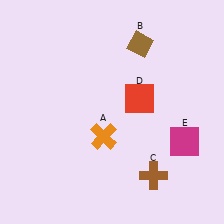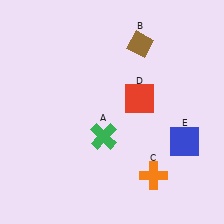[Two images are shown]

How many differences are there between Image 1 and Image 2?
There are 3 differences between the two images.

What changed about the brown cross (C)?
In Image 1, C is brown. In Image 2, it changed to orange.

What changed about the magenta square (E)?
In Image 1, E is magenta. In Image 2, it changed to blue.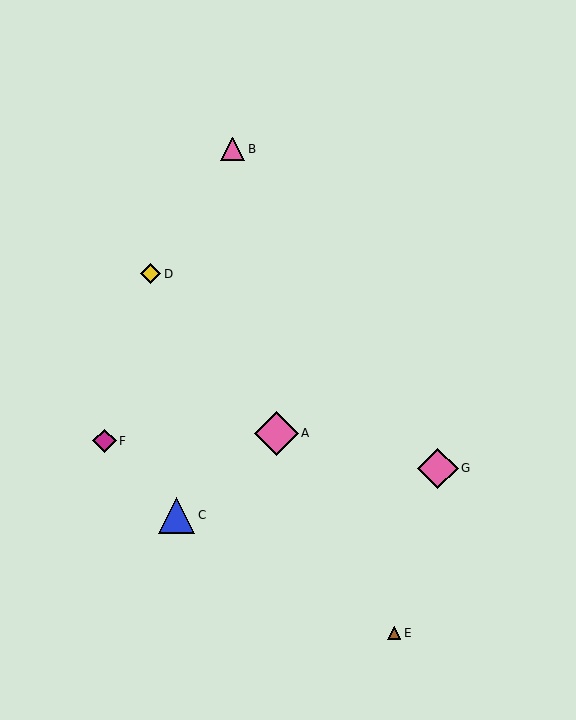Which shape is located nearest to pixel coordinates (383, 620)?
The brown triangle (labeled E) at (394, 633) is nearest to that location.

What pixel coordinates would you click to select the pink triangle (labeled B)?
Click at (233, 149) to select the pink triangle B.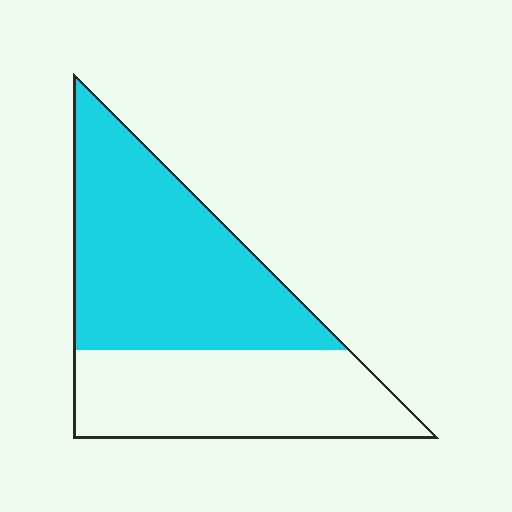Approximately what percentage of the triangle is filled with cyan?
Approximately 55%.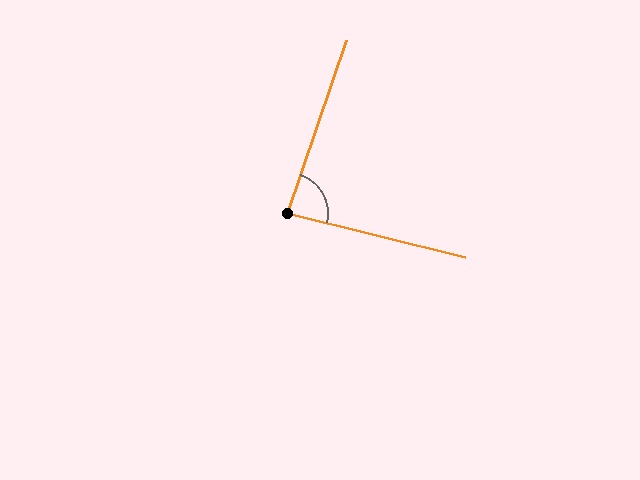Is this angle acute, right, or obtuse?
It is acute.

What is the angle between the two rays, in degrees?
Approximately 85 degrees.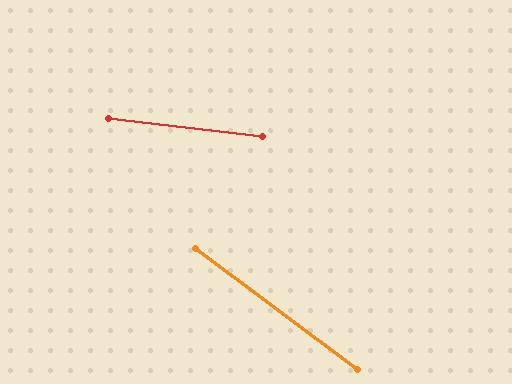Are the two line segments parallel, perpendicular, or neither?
Neither parallel nor perpendicular — they differ by about 30°.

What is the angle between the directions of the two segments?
Approximately 30 degrees.